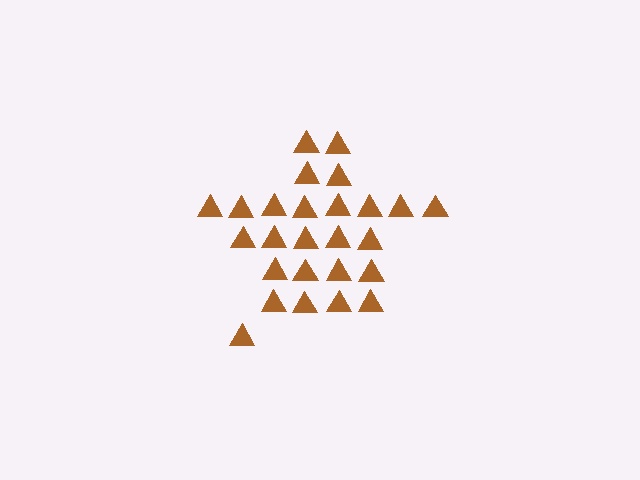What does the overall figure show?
The overall figure shows a star.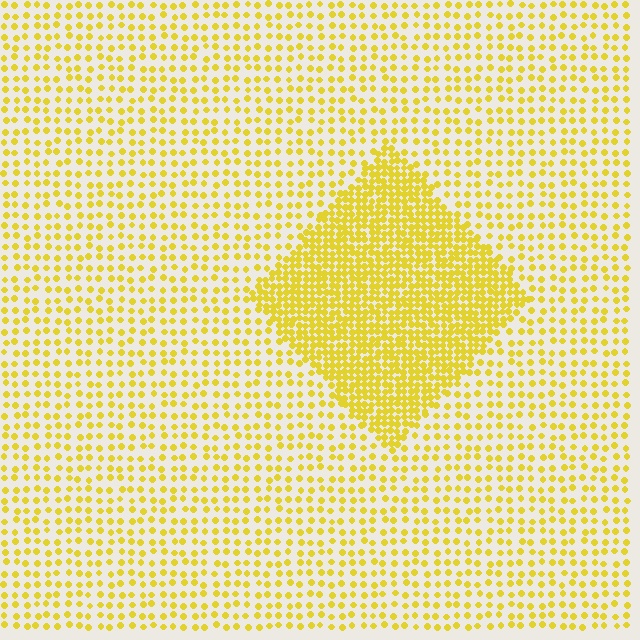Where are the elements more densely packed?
The elements are more densely packed inside the diamond boundary.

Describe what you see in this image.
The image contains small yellow elements arranged at two different densities. A diamond-shaped region is visible where the elements are more densely packed than the surrounding area.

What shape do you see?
I see a diamond.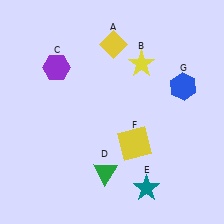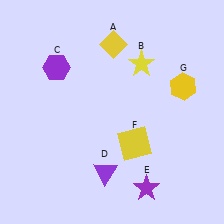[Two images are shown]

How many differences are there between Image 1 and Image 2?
There are 3 differences between the two images.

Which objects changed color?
D changed from green to purple. E changed from teal to purple. G changed from blue to yellow.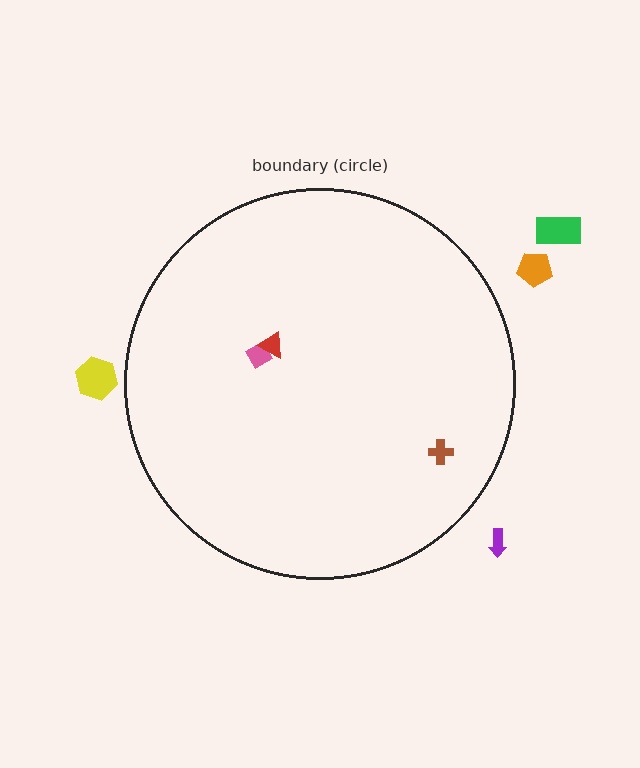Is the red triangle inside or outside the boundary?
Inside.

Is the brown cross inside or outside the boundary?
Inside.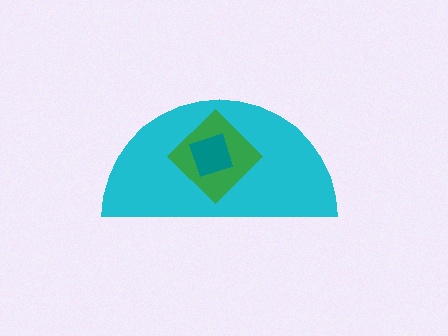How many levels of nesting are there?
3.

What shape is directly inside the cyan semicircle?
The green diamond.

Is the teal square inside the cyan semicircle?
Yes.